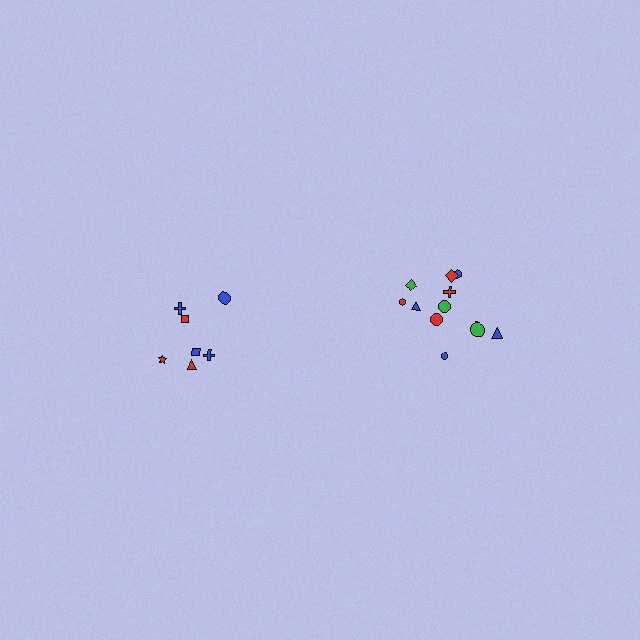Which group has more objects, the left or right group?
The right group.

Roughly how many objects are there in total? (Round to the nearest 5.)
Roughly 20 objects in total.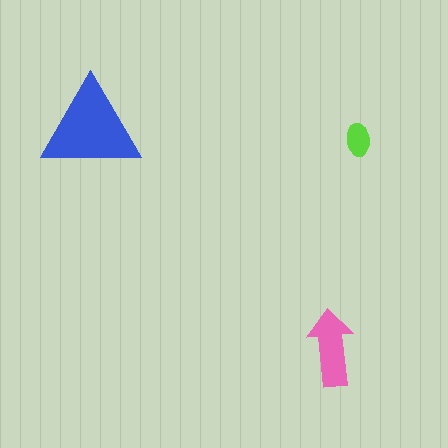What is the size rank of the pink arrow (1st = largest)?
2nd.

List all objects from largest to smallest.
The blue triangle, the pink arrow, the lime ellipse.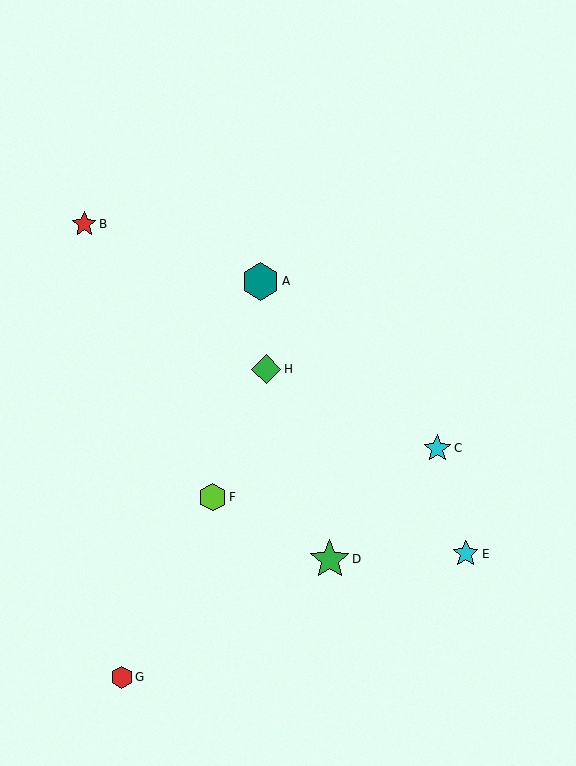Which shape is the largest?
The green star (labeled D) is the largest.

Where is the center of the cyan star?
The center of the cyan star is at (466, 554).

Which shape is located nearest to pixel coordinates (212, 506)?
The lime hexagon (labeled F) at (212, 497) is nearest to that location.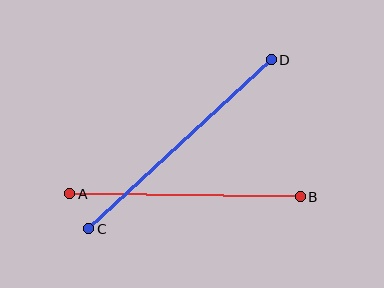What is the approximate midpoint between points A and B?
The midpoint is at approximately (185, 195) pixels.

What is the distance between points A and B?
The distance is approximately 231 pixels.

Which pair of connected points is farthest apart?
Points C and D are farthest apart.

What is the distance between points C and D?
The distance is approximately 249 pixels.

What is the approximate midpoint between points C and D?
The midpoint is at approximately (180, 144) pixels.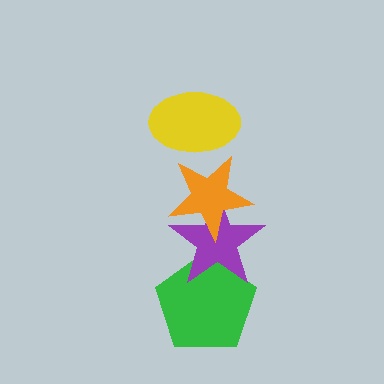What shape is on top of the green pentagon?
The purple star is on top of the green pentagon.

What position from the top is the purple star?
The purple star is 3rd from the top.